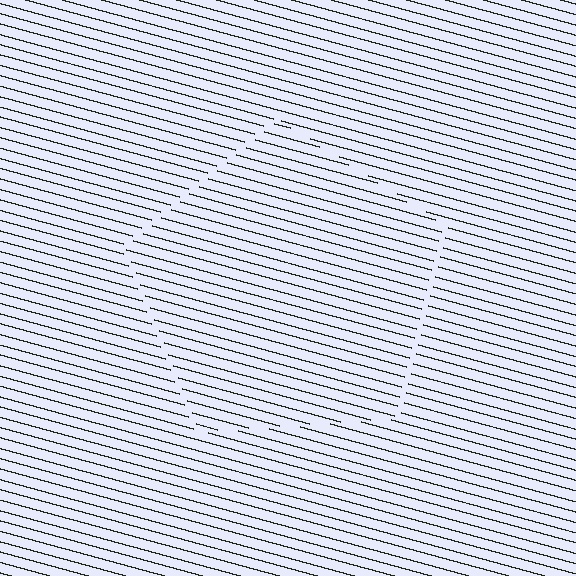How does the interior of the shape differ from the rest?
The interior of the shape contains the same grating, shifted by half a period — the contour is defined by the phase discontinuity where line-ends from the inner and outer gratings abut.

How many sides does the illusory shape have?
5 sides — the line-ends trace a pentagon.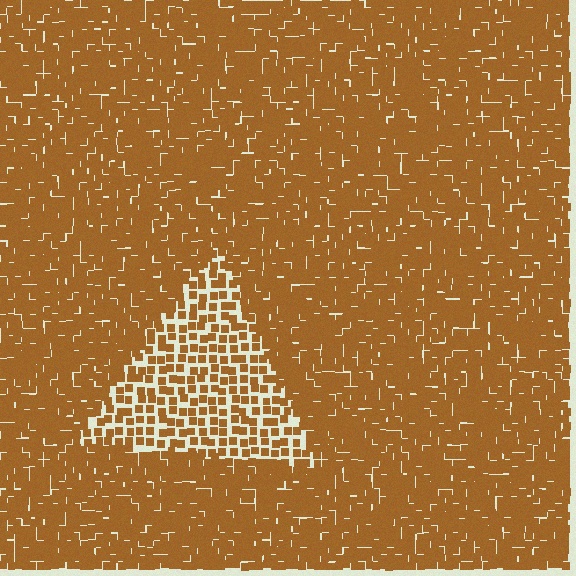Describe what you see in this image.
The image contains small brown elements arranged at two different densities. A triangle-shaped region is visible where the elements are less densely packed than the surrounding area.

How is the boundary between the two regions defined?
The boundary is defined by a change in element density (approximately 2.0x ratio). All elements are the same color, size, and shape.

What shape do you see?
I see a triangle.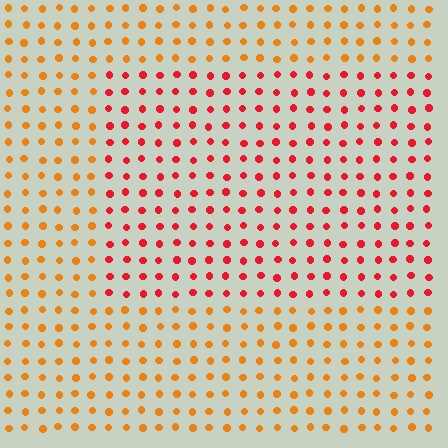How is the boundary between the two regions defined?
The boundary is defined purely by a slight shift in hue (about 38 degrees). Spacing, size, and orientation are identical on both sides.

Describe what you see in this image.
The image is filled with small orange elements in a uniform arrangement. A rectangle-shaped region is visible where the elements are tinted to a slightly different hue, forming a subtle color boundary.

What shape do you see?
I see a rectangle.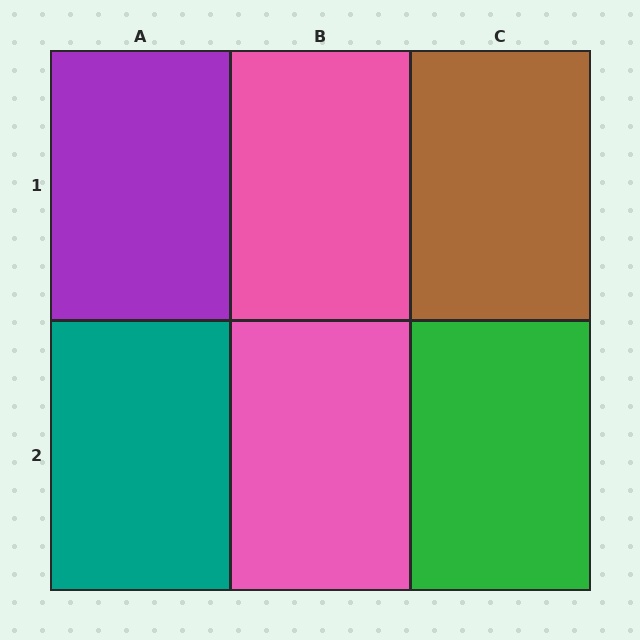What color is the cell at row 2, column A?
Teal.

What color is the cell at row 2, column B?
Pink.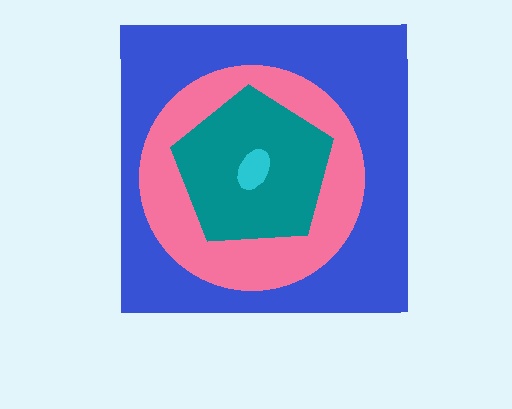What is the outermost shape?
The blue square.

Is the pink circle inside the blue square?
Yes.